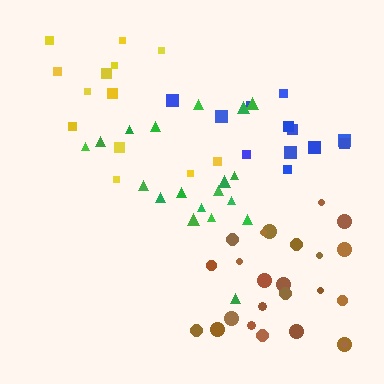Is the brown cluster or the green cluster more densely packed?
Green.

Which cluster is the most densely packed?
Blue.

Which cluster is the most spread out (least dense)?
Brown.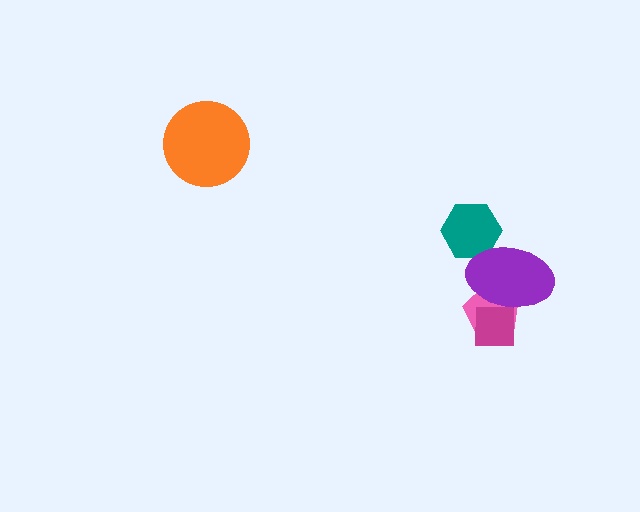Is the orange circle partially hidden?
No, no other shape covers it.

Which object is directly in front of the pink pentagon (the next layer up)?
The magenta square is directly in front of the pink pentagon.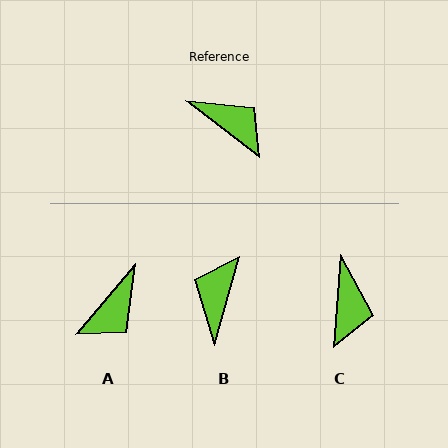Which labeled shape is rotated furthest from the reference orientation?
B, about 112 degrees away.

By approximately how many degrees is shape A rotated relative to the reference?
Approximately 93 degrees clockwise.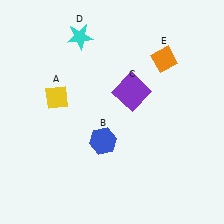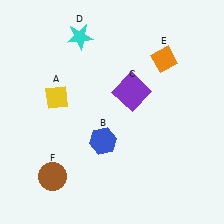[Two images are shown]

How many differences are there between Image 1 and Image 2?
There is 1 difference between the two images.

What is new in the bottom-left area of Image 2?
A brown circle (F) was added in the bottom-left area of Image 2.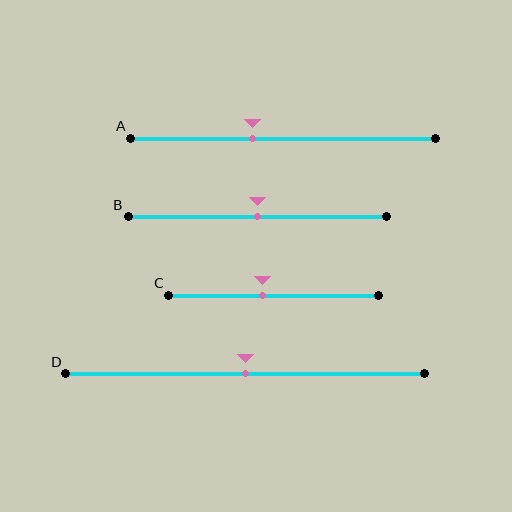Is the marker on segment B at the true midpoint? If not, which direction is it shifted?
Yes, the marker on segment B is at the true midpoint.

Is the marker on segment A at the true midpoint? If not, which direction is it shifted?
No, the marker on segment A is shifted to the left by about 10% of the segment length.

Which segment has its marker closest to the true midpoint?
Segment B has its marker closest to the true midpoint.